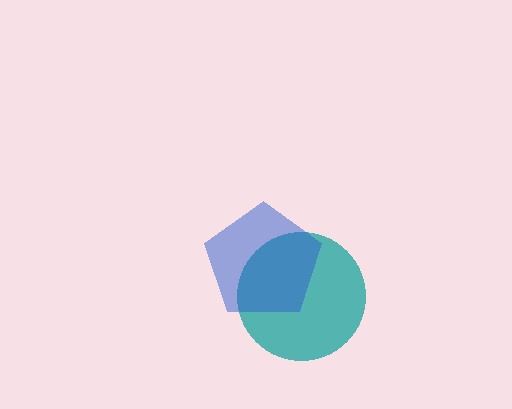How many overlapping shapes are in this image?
There are 2 overlapping shapes in the image.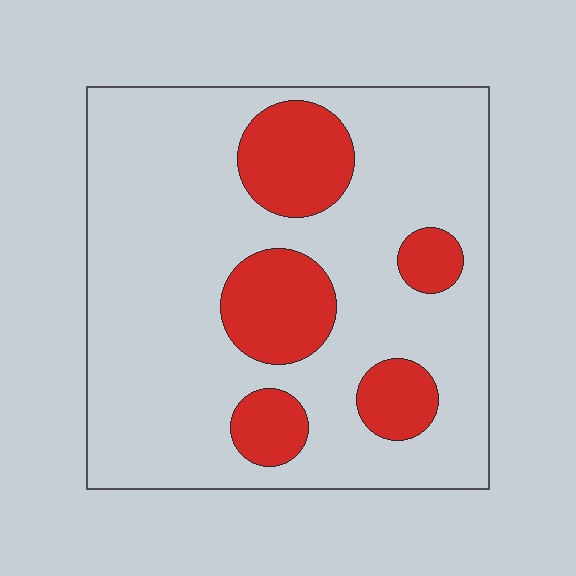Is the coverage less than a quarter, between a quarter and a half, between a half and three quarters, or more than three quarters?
Less than a quarter.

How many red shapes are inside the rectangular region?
5.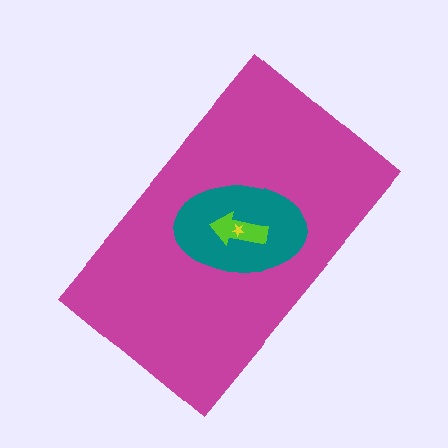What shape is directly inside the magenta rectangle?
The teal ellipse.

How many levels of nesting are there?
4.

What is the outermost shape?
The magenta rectangle.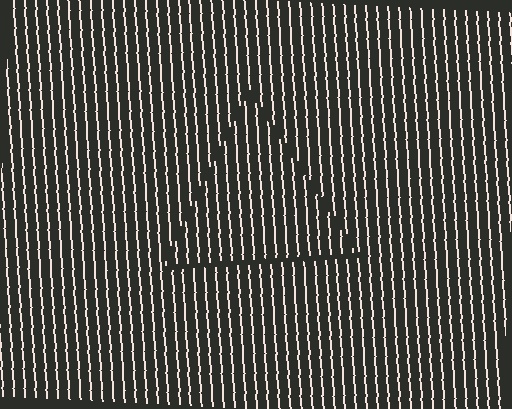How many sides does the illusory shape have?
3 sides — the line-ends trace a triangle.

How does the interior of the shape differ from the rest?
The interior of the shape contains the same grating, shifted by half a period — the contour is defined by the phase discontinuity where line-ends from the inner and outer gratings abut.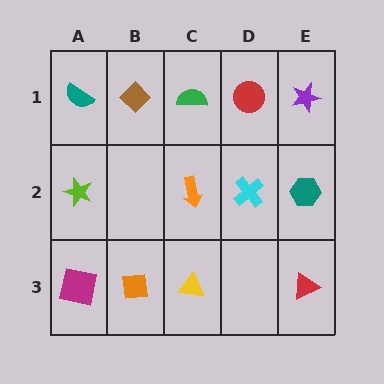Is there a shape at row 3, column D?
No, that cell is empty.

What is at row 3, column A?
A magenta square.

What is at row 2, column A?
A lime star.